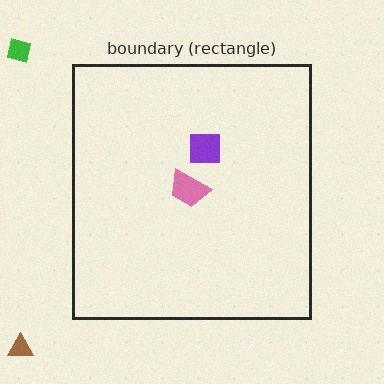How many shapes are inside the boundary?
2 inside, 2 outside.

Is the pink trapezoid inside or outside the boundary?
Inside.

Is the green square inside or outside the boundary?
Outside.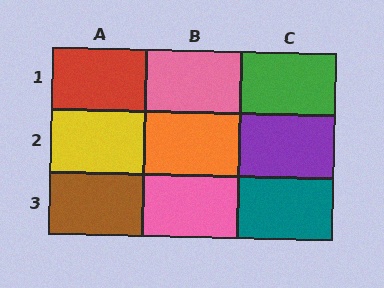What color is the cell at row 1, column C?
Green.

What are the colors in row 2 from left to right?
Yellow, orange, purple.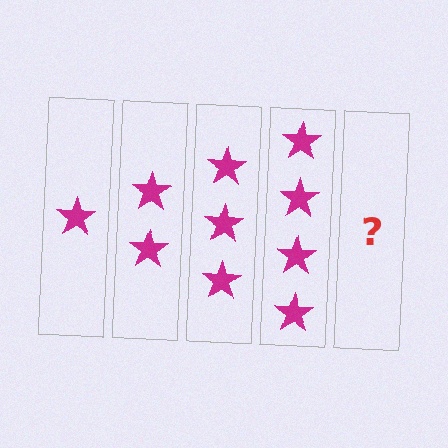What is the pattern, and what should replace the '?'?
The pattern is that each step adds one more star. The '?' should be 5 stars.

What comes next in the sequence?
The next element should be 5 stars.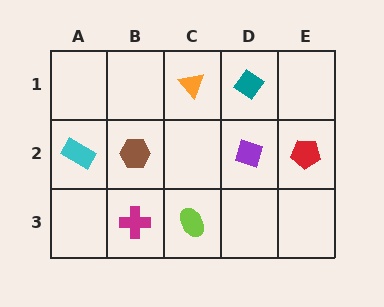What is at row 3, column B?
A magenta cross.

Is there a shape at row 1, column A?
No, that cell is empty.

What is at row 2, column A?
A cyan rectangle.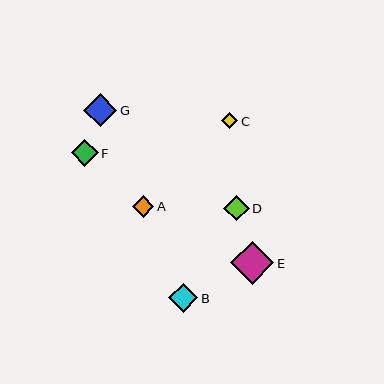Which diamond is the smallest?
Diamond C is the smallest with a size of approximately 17 pixels.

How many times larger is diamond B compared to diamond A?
Diamond B is approximately 1.4 times the size of diamond A.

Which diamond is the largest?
Diamond E is the largest with a size of approximately 43 pixels.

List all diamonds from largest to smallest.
From largest to smallest: E, G, B, F, D, A, C.